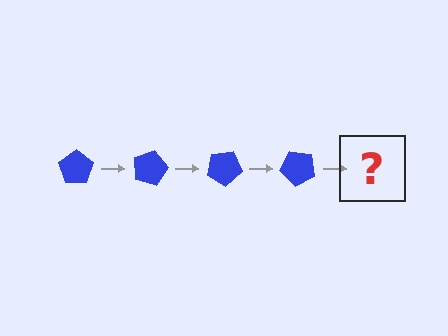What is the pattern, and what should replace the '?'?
The pattern is that the pentagon rotates 15 degrees each step. The '?' should be a blue pentagon rotated 60 degrees.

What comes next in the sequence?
The next element should be a blue pentagon rotated 60 degrees.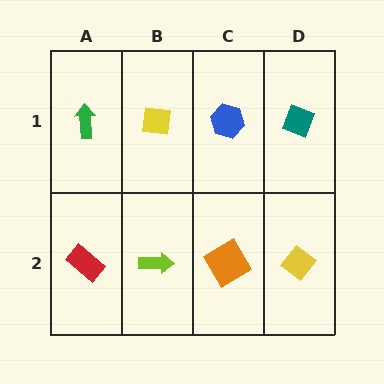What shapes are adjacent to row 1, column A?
A red rectangle (row 2, column A), a yellow square (row 1, column B).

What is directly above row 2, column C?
A blue hexagon.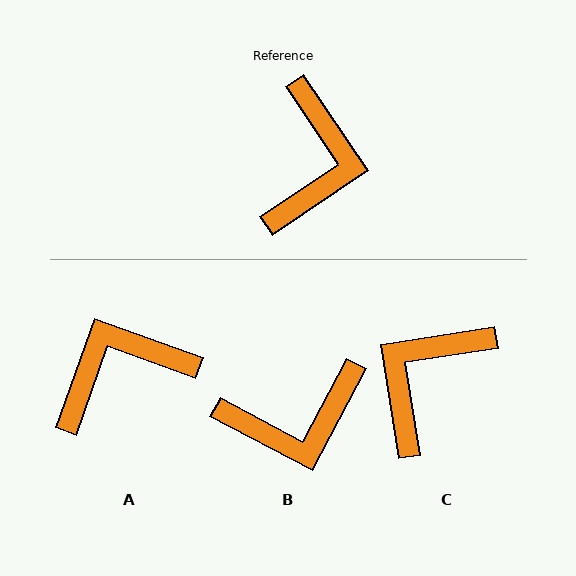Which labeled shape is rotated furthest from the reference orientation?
C, about 155 degrees away.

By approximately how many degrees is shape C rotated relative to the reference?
Approximately 155 degrees counter-clockwise.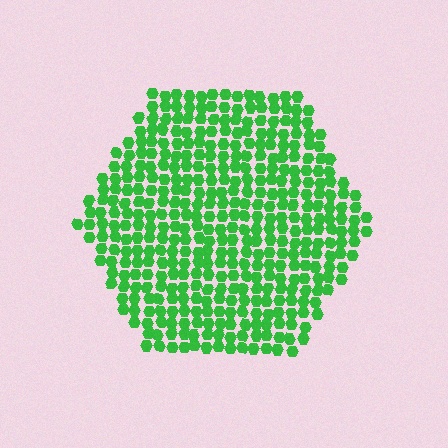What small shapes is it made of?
It is made of small hexagons.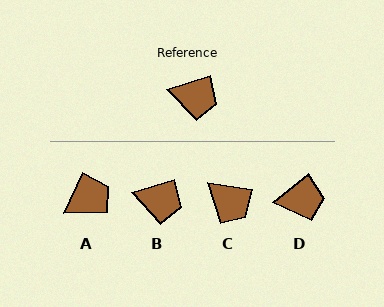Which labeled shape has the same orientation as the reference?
B.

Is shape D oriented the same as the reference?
No, it is off by about 22 degrees.